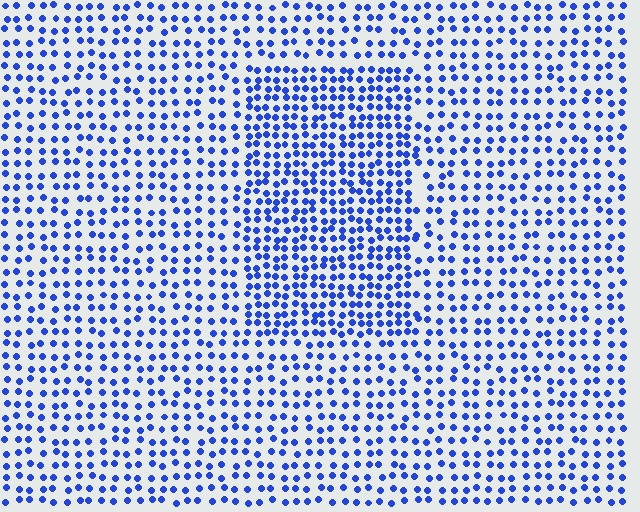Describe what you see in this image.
The image contains small blue elements arranged at two different densities. A rectangle-shaped region is visible where the elements are more densely packed than the surrounding area.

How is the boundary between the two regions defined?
The boundary is defined by a change in element density (approximately 1.7x ratio). All elements are the same color, size, and shape.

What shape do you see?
I see a rectangle.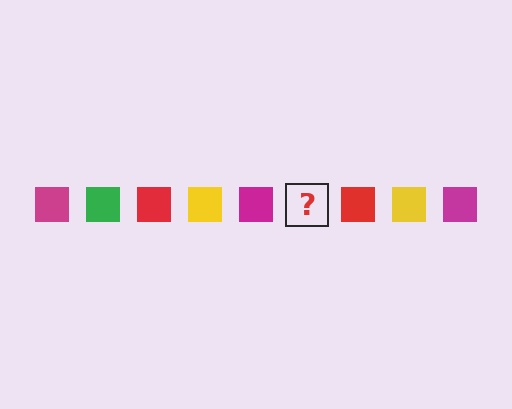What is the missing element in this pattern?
The missing element is a green square.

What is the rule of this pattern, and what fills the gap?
The rule is that the pattern cycles through magenta, green, red, yellow squares. The gap should be filled with a green square.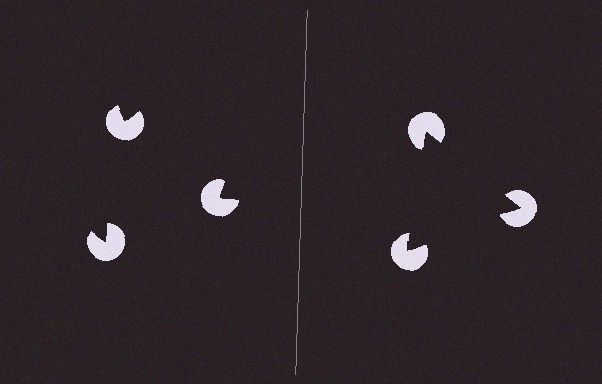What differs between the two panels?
The pac-man discs are positioned identically on both sides; only the wedge orientations differ. On the right they align to a triangle; on the left they are misaligned.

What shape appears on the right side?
An illusory triangle.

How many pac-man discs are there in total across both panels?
6 — 3 on each side.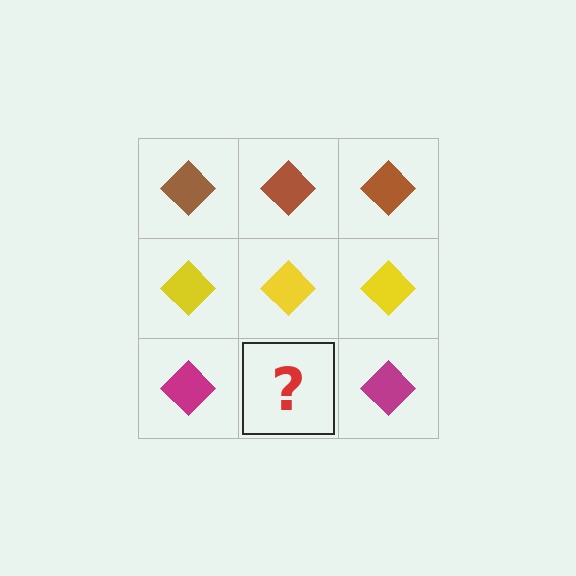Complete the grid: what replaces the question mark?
The question mark should be replaced with a magenta diamond.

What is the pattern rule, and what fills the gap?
The rule is that each row has a consistent color. The gap should be filled with a magenta diamond.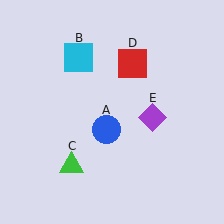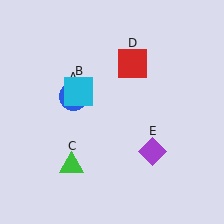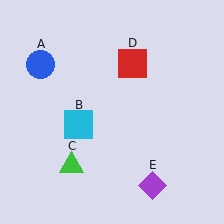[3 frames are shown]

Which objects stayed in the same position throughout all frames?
Green triangle (object C) and red square (object D) remained stationary.